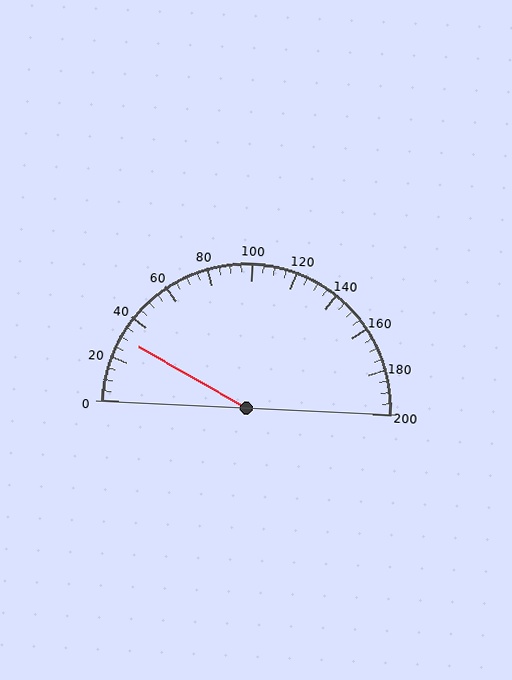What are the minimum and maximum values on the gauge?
The gauge ranges from 0 to 200.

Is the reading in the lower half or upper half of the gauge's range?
The reading is in the lower half of the range (0 to 200).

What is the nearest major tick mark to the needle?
The nearest major tick mark is 40.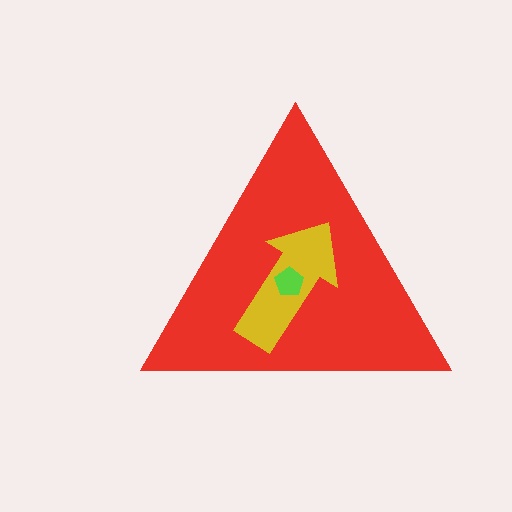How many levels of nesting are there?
3.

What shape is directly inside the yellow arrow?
The lime pentagon.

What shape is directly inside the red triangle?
The yellow arrow.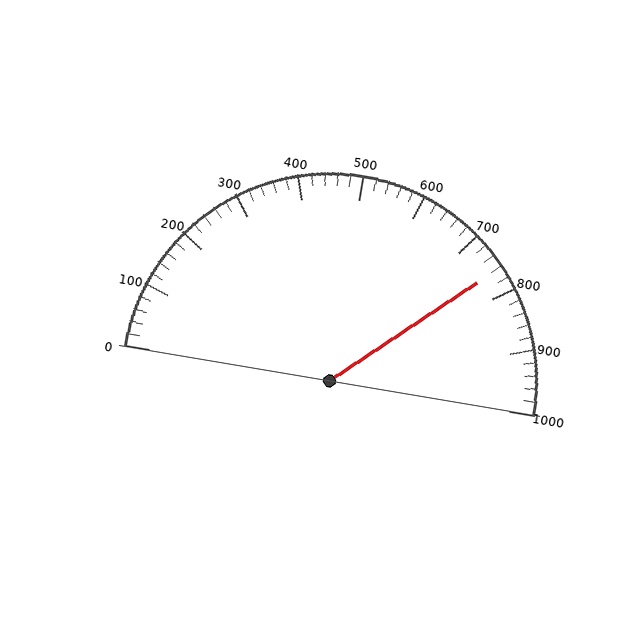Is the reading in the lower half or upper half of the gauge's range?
The reading is in the upper half of the range (0 to 1000).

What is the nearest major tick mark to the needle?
The nearest major tick mark is 800.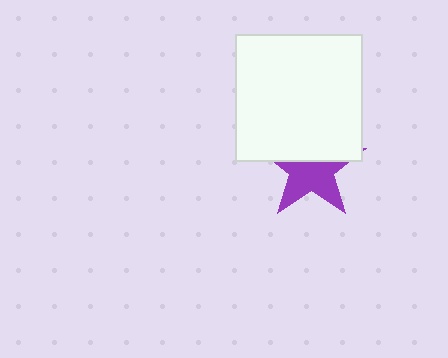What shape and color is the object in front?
The object in front is a white square.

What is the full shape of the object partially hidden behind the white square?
The partially hidden object is a purple star.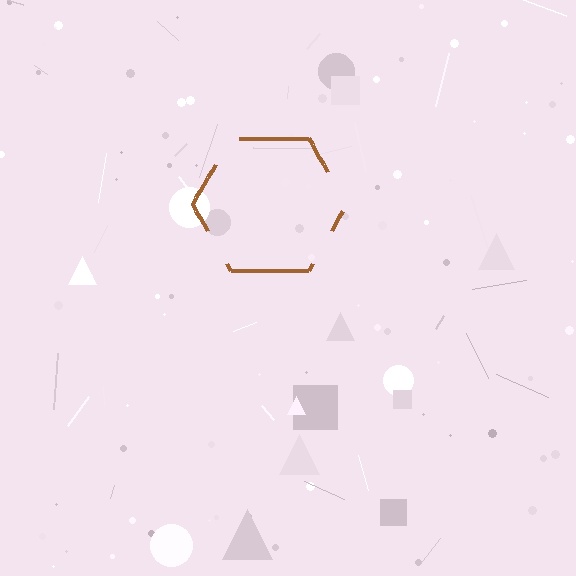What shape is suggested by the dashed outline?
The dashed outline suggests a hexagon.